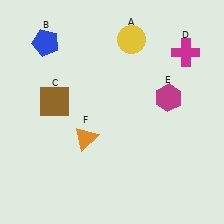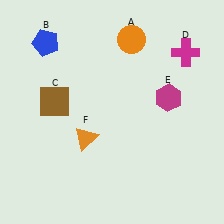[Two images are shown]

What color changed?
The circle (A) changed from yellow in Image 1 to orange in Image 2.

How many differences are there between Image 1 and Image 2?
There is 1 difference between the two images.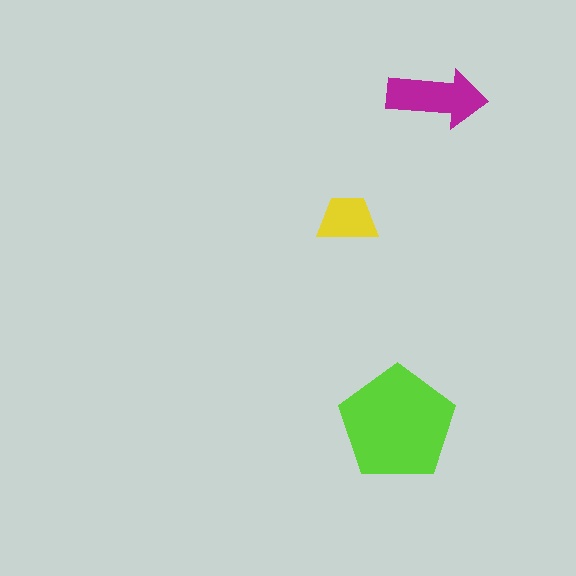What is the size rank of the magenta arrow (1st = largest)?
2nd.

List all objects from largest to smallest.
The lime pentagon, the magenta arrow, the yellow trapezoid.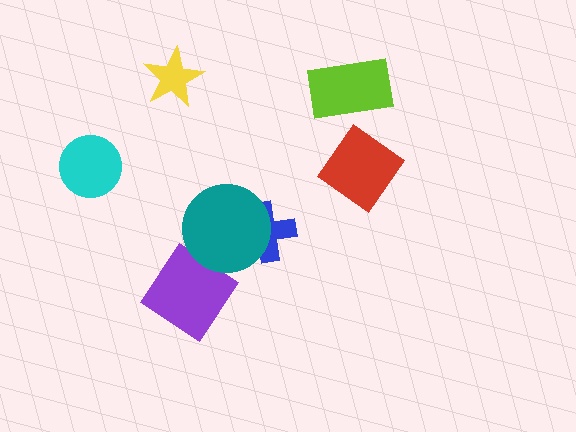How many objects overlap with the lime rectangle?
0 objects overlap with the lime rectangle.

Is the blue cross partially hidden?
Yes, it is partially covered by another shape.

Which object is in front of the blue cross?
The teal circle is in front of the blue cross.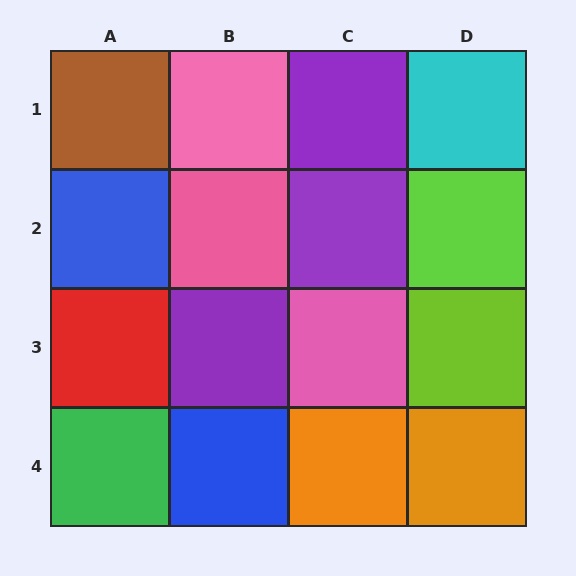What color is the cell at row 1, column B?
Pink.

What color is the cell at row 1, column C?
Purple.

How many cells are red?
1 cell is red.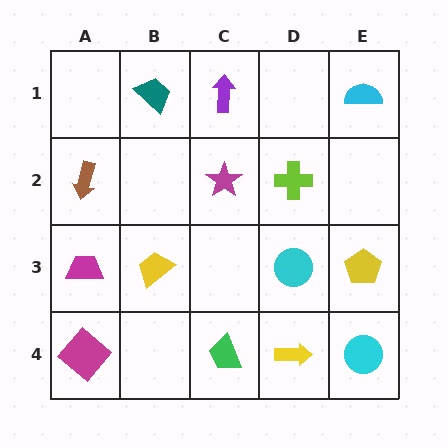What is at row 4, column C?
A green trapezoid.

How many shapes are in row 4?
4 shapes.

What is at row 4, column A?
A magenta diamond.